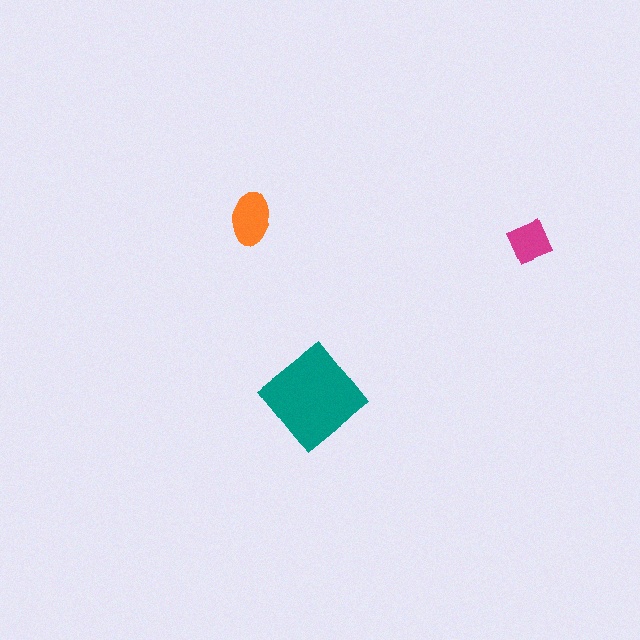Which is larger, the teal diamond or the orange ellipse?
The teal diamond.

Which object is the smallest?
The magenta square.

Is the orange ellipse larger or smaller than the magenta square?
Larger.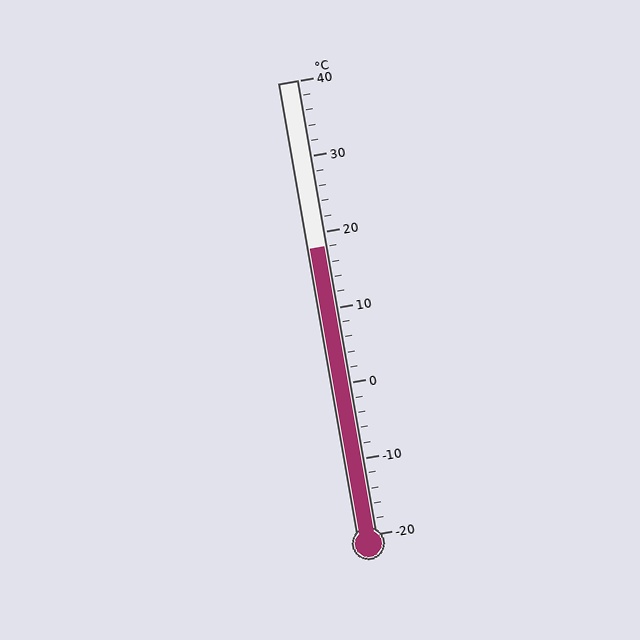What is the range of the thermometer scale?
The thermometer scale ranges from -20°C to 40°C.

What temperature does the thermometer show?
The thermometer shows approximately 18°C.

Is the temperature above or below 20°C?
The temperature is below 20°C.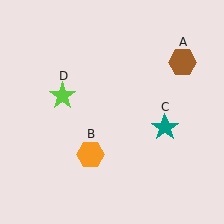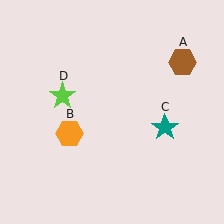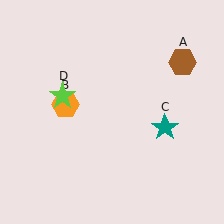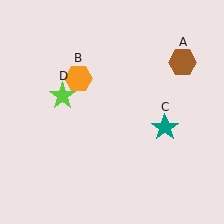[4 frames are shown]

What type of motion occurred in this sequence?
The orange hexagon (object B) rotated clockwise around the center of the scene.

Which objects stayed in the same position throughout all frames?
Brown hexagon (object A) and teal star (object C) and lime star (object D) remained stationary.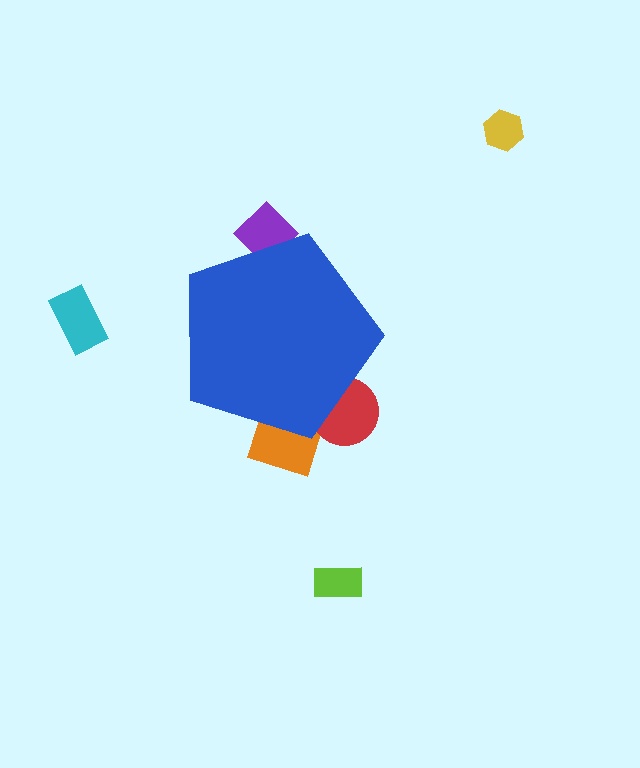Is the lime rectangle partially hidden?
No, the lime rectangle is fully visible.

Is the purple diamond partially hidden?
Yes, the purple diamond is partially hidden behind the blue pentagon.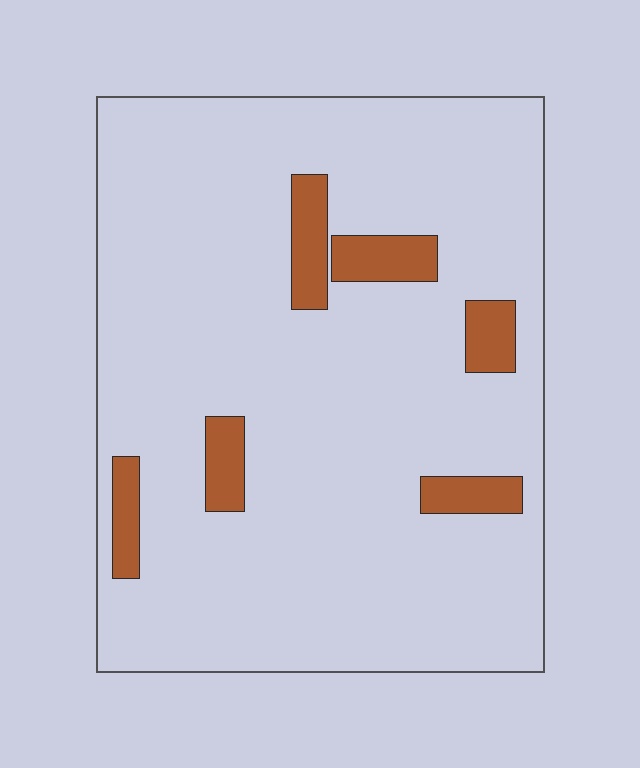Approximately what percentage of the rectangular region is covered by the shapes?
Approximately 10%.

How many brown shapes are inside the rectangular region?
6.